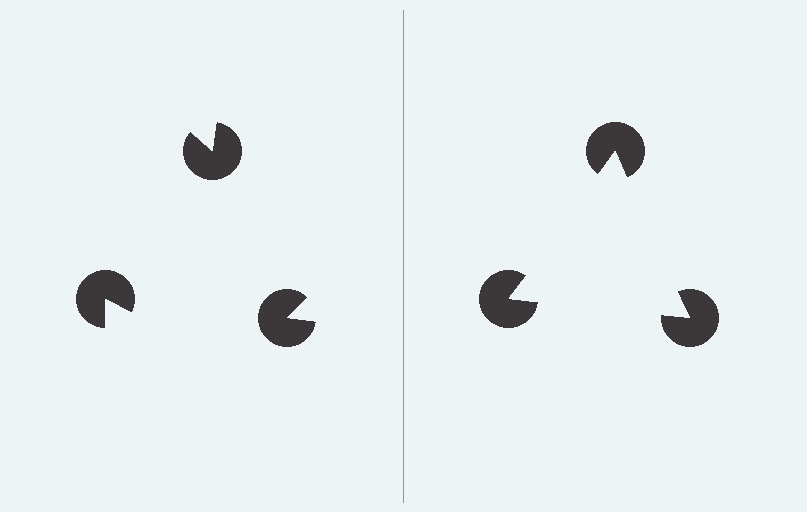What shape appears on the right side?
An illusory triangle.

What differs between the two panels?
The pac-man discs are positioned identically on both sides; only the wedge orientations differ. On the right they align to a triangle; on the left they are misaligned.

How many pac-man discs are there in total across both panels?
6 — 3 on each side.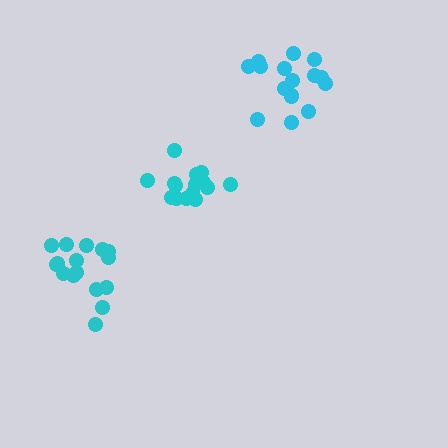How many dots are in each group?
Group 1: 16 dots, Group 2: 16 dots, Group 3: 15 dots (47 total).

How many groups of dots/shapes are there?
There are 3 groups.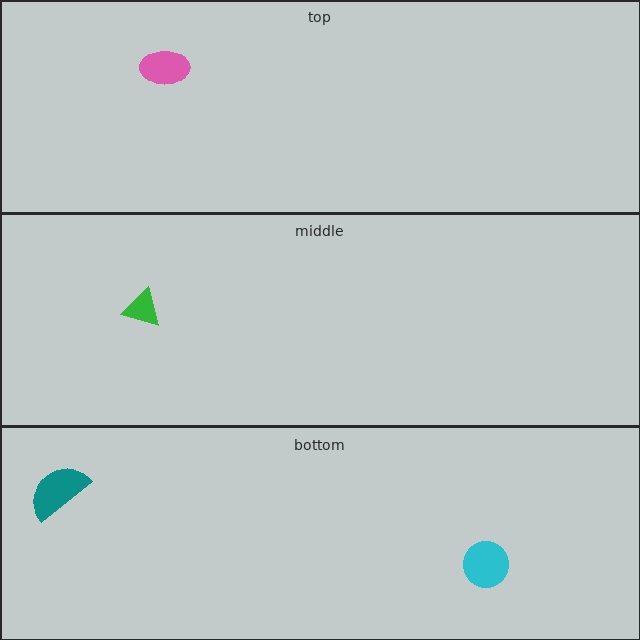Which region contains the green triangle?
The middle region.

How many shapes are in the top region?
1.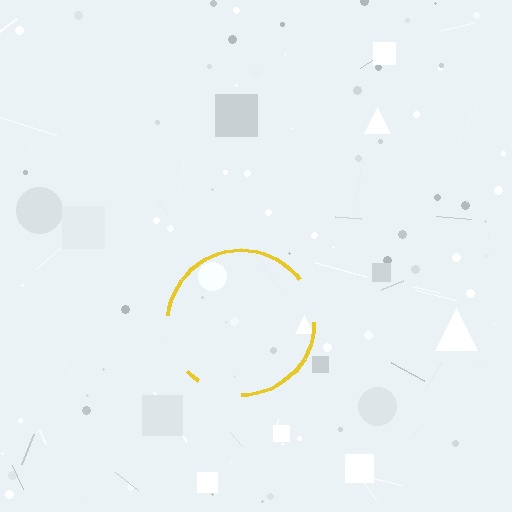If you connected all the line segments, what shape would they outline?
They would outline a circle.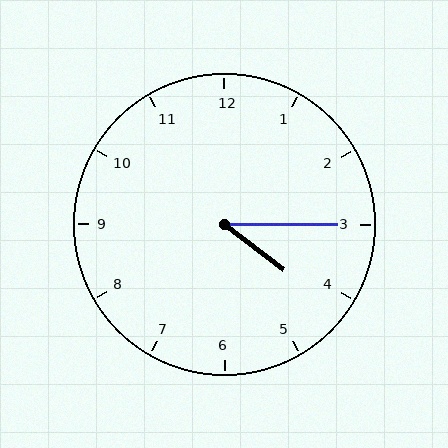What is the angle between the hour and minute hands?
Approximately 38 degrees.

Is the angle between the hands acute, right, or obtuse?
It is acute.